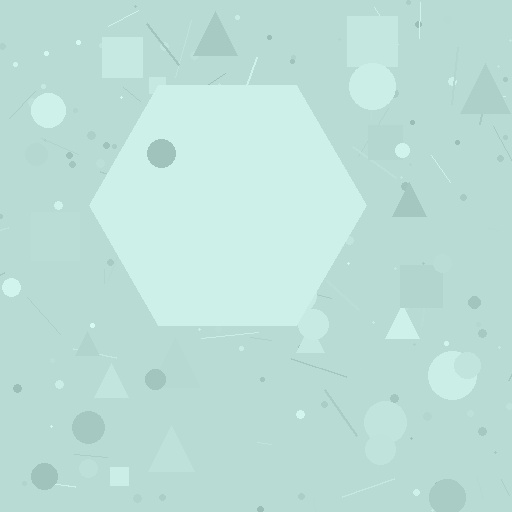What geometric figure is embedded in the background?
A hexagon is embedded in the background.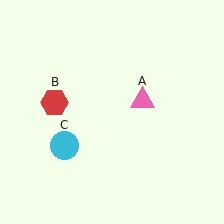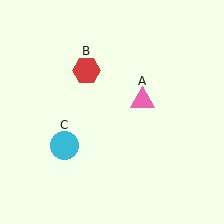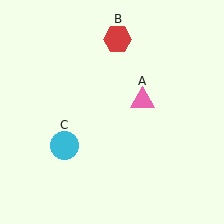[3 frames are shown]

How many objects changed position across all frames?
1 object changed position: red hexagon (object B).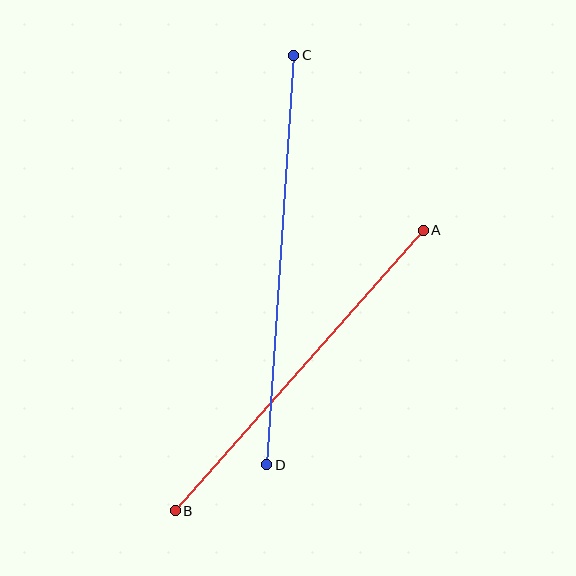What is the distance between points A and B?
The distance is approximately 374 pixels.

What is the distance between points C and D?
The distance is approximately 411 pixels.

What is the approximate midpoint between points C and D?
The midpoint is at approximately (280, 260) pixels.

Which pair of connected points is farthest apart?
Points C and D are farthest apart.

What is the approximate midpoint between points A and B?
The midpoint is at approximately (299, 371) pixels.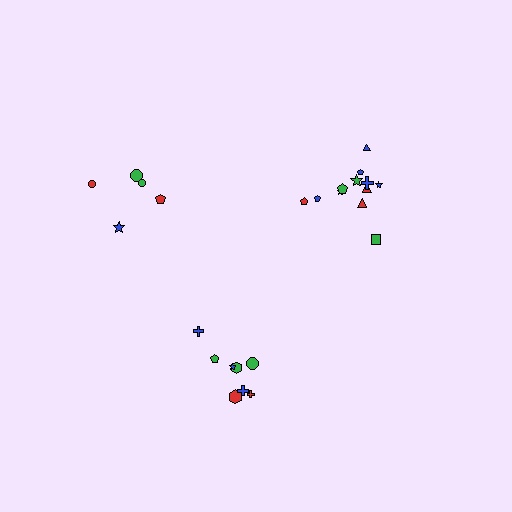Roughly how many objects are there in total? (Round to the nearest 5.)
Roughly 25 objects in total.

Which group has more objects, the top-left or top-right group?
The top-right group.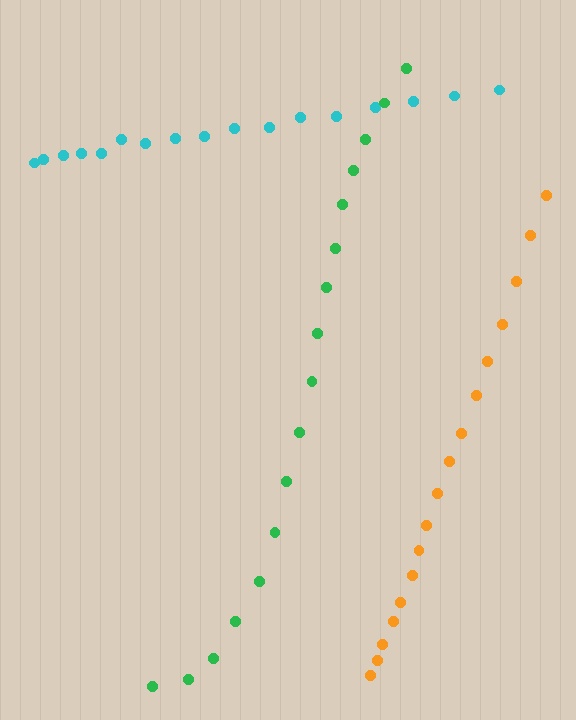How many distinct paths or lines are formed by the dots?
There are 3 distinct paths.